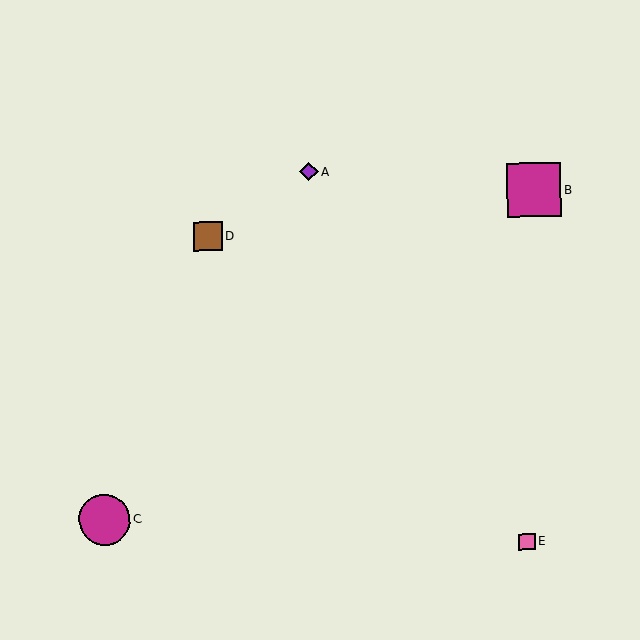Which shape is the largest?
The magenta square (labeled B) is the largest.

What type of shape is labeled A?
Shape A is a purple diamond.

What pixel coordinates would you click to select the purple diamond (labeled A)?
Click at (309, 172) to select the purple diamond A.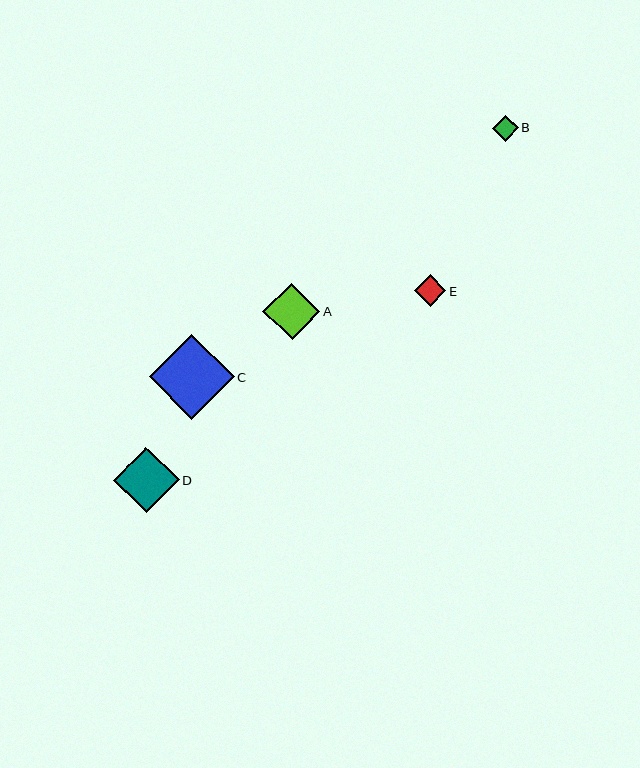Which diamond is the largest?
Diamond C is the largest with a size of approximately 85 pixels.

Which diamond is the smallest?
Diamond B is the smallest with a size of approximately 26 pixels.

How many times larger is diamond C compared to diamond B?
Diamond C is approximately 3.3 times the size of diamond B.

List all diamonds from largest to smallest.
From largest to smallest: C, D, A, E, B.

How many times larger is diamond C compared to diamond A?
Diamond C is approximately 1.5 times the size of diamond A.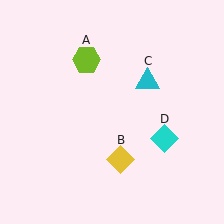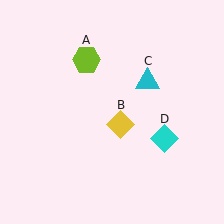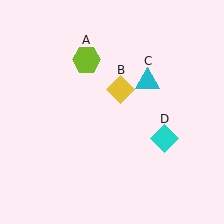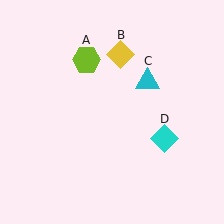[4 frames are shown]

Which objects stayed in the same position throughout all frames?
Lime hexagon (object A) and cyan triangle (object C) and cyan diamond (object D) remained stationary.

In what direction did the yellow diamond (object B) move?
The yellow diamond (object B) moved up.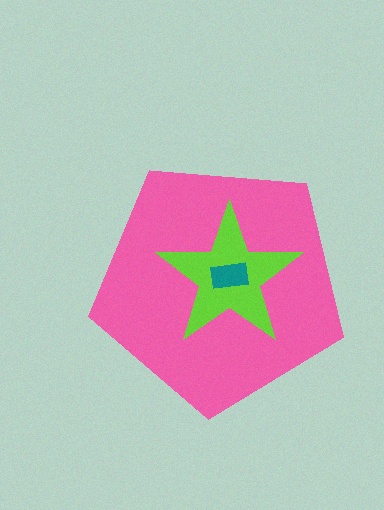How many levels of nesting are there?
3.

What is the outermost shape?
The pink pentagon.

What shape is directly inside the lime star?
The teal rectangle.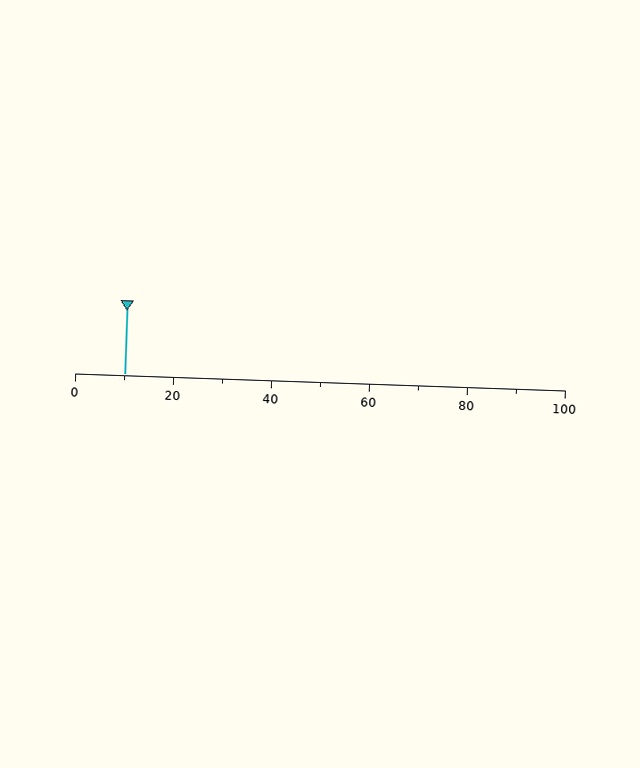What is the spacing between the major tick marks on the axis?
The major ticks are spaced 20 apart.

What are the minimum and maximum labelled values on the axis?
The axis runs from 0 to 100.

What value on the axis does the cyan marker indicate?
The marker indicates approximately 10.